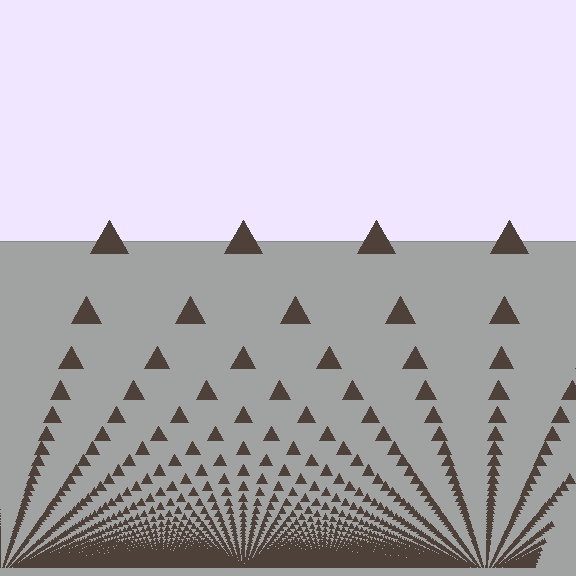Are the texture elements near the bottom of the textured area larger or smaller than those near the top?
Smaller. The gradient is inverted — elements near the bottom are smaller and denser.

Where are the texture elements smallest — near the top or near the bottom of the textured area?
Near the bottom.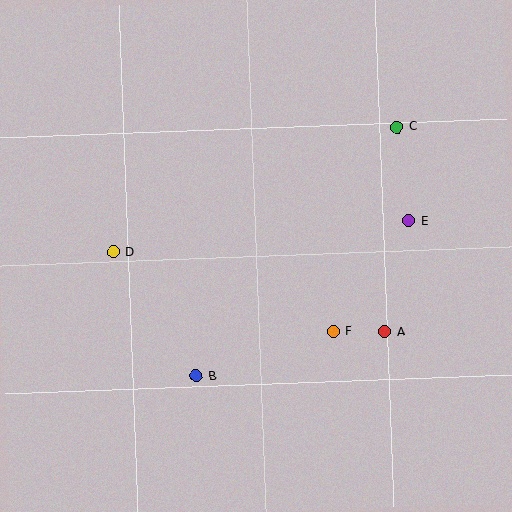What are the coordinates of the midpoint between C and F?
The midpoint between C and F is at (365, 229).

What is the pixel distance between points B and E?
The distance between B and E is 263 pixels.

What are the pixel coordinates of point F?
Point F is at (333, 331).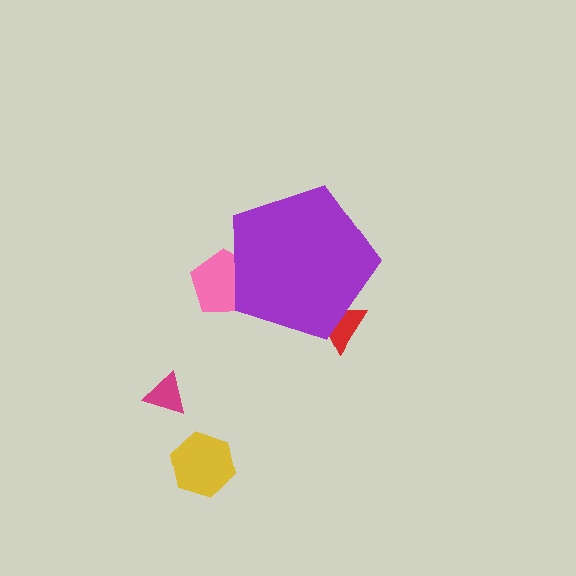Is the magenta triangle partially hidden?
No, the magenta triangle is fully visible.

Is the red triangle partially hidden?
Yes, the red triangle is partially hidden behind the purple pentagon.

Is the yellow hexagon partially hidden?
No, the yellow hexagon is fully visible.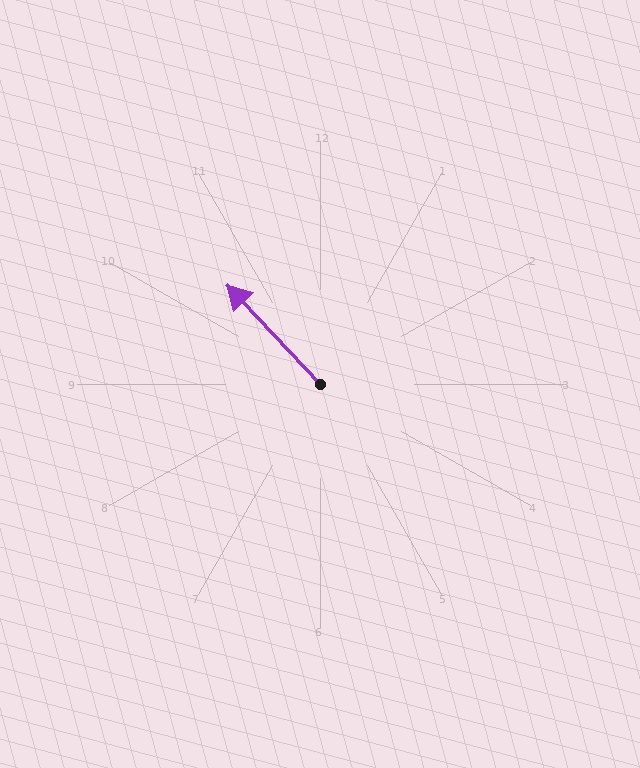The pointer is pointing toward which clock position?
Roughly 11 o'clock.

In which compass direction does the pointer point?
Northwest.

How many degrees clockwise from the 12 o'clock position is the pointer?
Approximately 317 degrees.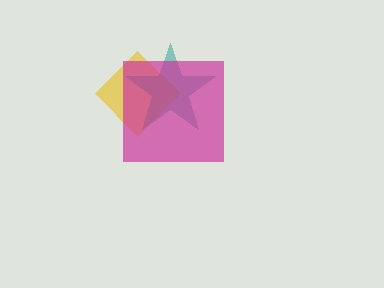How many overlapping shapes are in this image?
There are 3 overlapping shapes in the image.